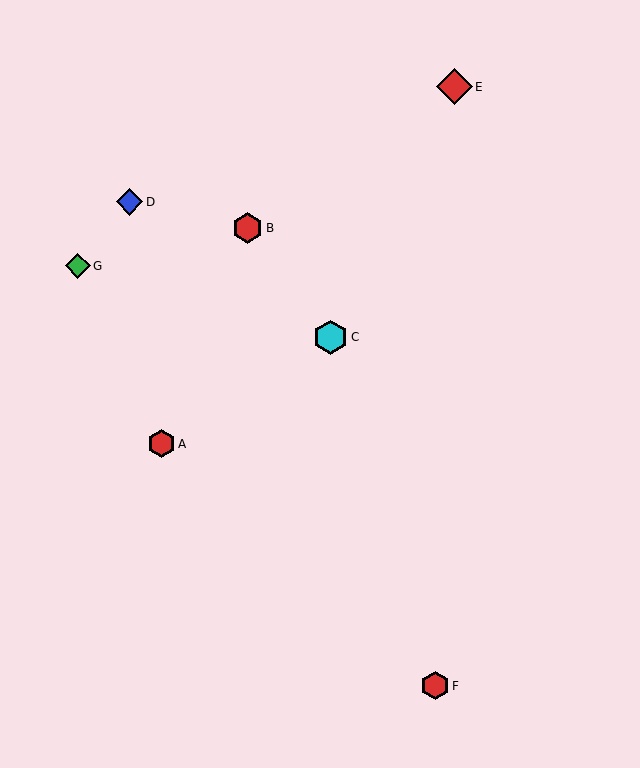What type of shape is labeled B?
Shape B is a red hexagon.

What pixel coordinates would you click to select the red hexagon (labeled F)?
Click at (435, 686) to select the red hexagon F.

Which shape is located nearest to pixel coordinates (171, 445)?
The red hexagon (labeled A) at (161, 444) is nearest to that location.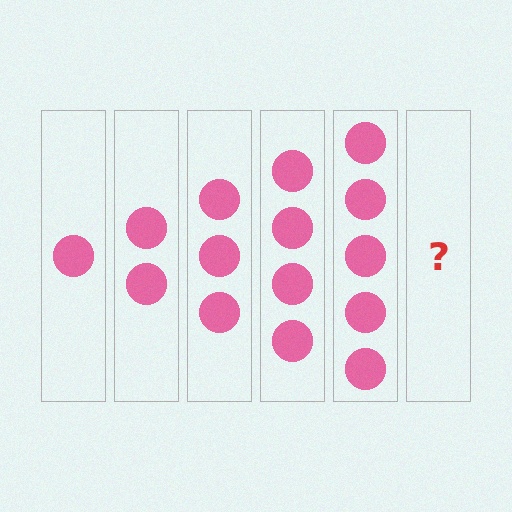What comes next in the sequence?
The next element should be 6 circles.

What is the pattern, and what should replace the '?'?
The pattern is that each step adds one more circle. The '?' should be 6 circles.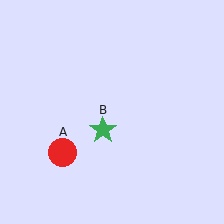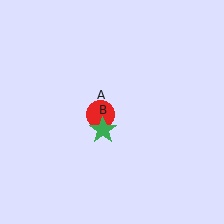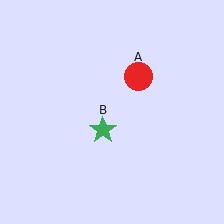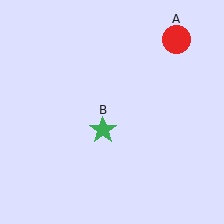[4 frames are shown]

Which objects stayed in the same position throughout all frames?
Green star (object B) remained stationary.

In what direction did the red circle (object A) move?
The red circle (object A) moved up and to the right.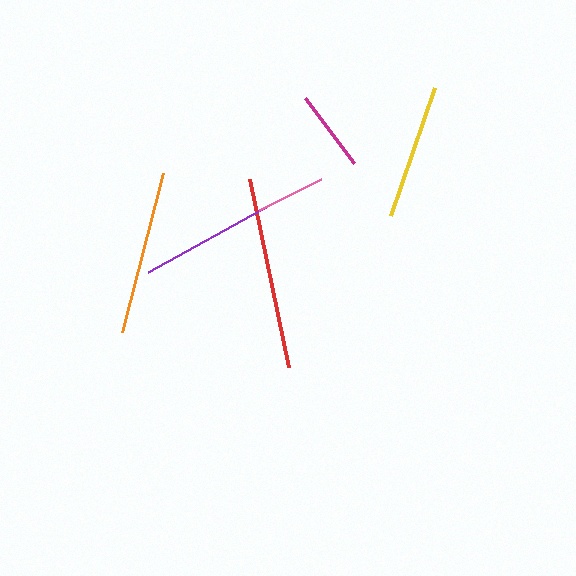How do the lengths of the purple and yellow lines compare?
The purple and yellow lines are approximately the same length.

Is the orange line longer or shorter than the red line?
The red line is longer than the orange line.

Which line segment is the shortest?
The pink line is the shortest at approximately 69 pixels.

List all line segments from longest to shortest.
From longest to shortest: red, orange, purple, yellow, magenta, pink.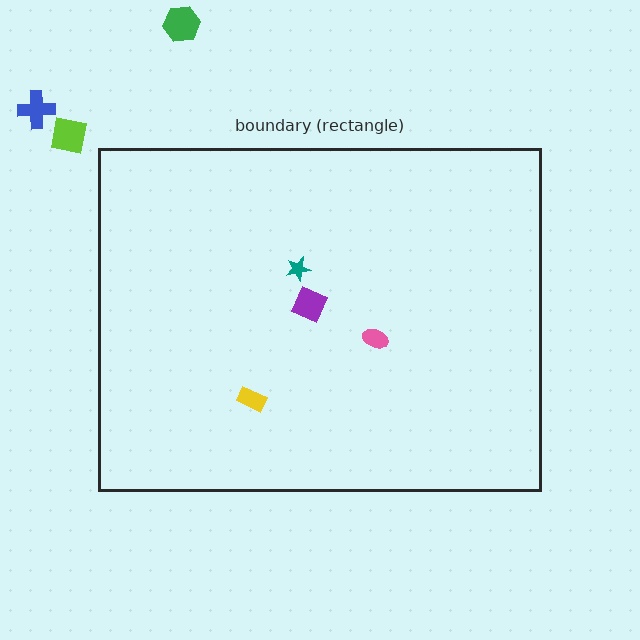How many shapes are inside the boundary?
4 inside, 3 outside.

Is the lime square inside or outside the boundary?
Outside.